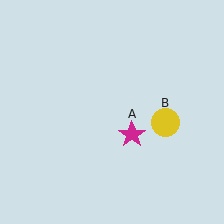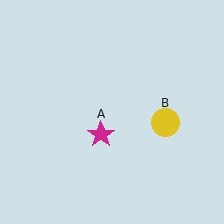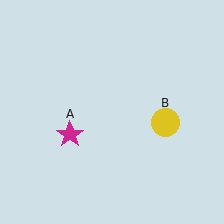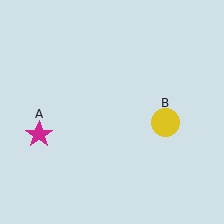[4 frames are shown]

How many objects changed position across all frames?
1 object changed position: magenta star (object A).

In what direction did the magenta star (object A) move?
The magenta star (object A) moved left.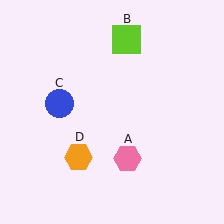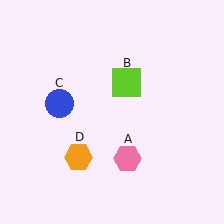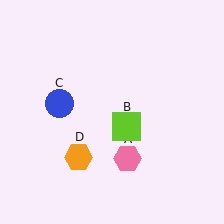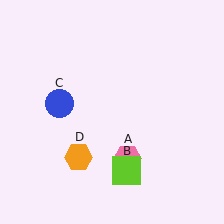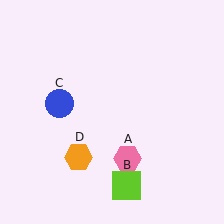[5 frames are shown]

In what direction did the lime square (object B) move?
The lime square (object B) moved down.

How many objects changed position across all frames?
1 object changed position: lime square (object B).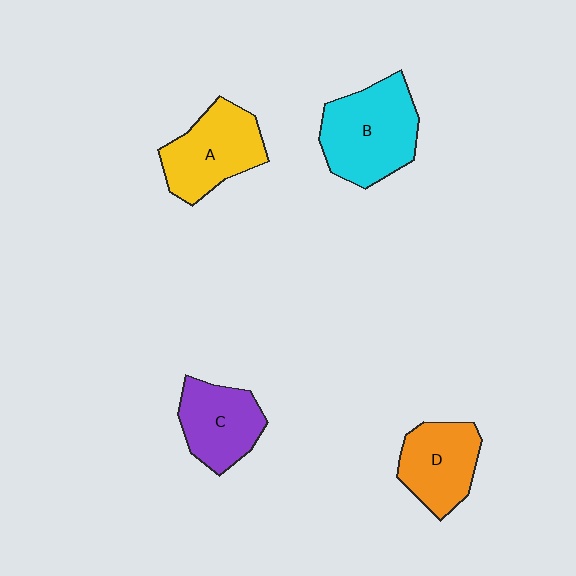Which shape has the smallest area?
Shape C (purple).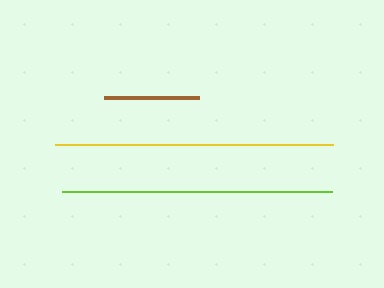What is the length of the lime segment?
The lime segment is approximately 270 pixels long.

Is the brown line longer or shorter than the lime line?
The lime line is longer than the brown line.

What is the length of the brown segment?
The brown segment is approximately 95 pixels long.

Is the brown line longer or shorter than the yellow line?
The yellow line is longer than the brown line.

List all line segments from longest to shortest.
From longest to shortest: yellow, lime, brown.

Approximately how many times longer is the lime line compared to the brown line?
The lime line is approximately 2.9 times the length of the brown line.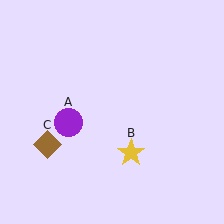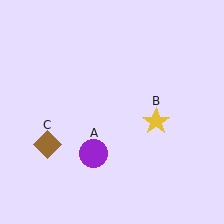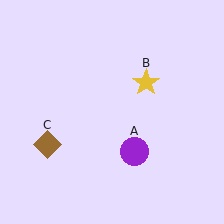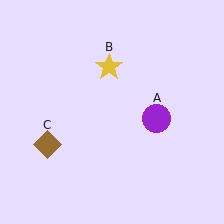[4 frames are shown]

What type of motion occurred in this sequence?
The purple circle (object A), yellow star (object B) rotated counterclockwise around the center of the scene.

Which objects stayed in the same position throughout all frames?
Brown diamond (object C) remained stationary.